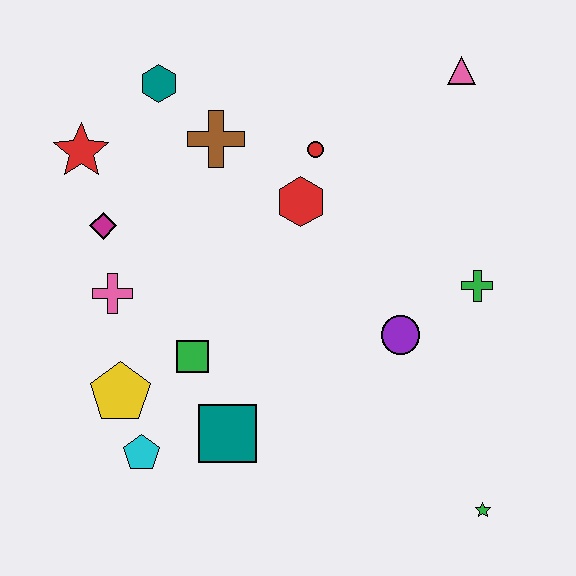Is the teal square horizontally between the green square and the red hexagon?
Yes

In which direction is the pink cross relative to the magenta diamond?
The pink cross is below the magenta diamond.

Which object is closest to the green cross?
The purple circle is closest to the green cross.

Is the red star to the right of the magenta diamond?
No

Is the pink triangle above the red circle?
Yes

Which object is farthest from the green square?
The pink triangle is farthest from the green square.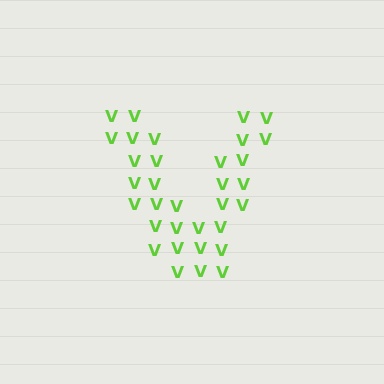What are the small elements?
The small elements are letter V's.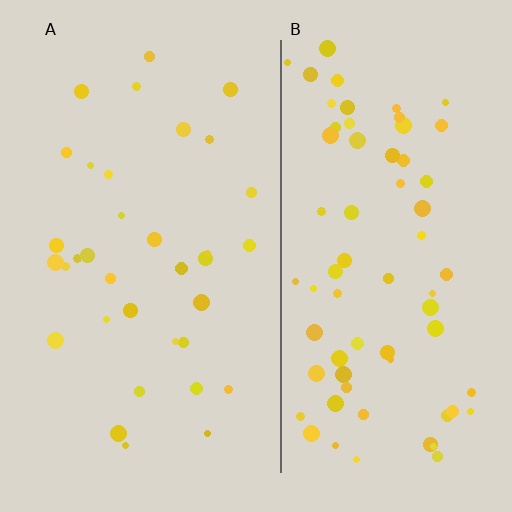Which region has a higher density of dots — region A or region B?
B (the right).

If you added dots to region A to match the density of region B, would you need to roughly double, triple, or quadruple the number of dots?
Approximately double.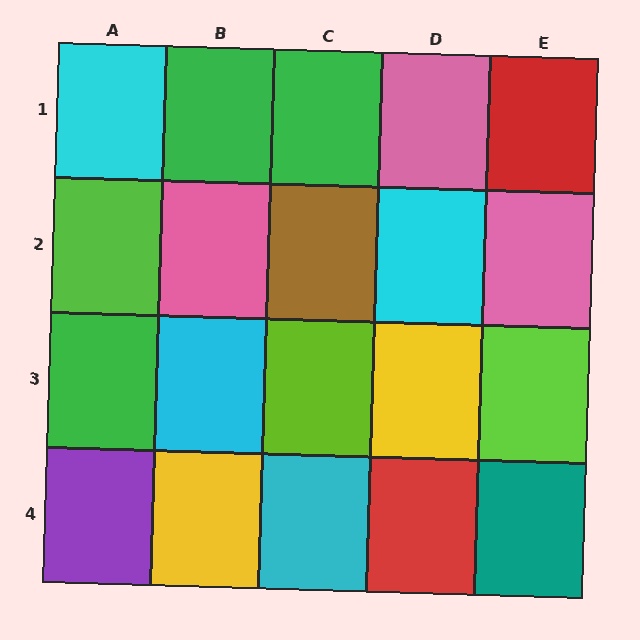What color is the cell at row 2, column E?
Pink.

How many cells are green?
3 cells are green.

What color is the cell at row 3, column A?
Green.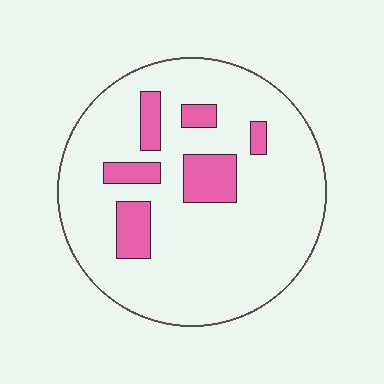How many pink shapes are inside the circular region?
6.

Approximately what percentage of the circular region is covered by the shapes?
Approximately 15%.